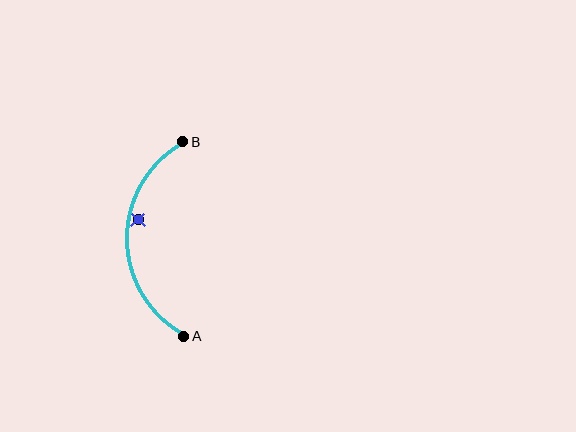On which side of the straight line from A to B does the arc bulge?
The arc bulges to the left of the straight line connecting A and B.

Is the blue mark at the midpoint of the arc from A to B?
No — the blue mark does not lie on the arc at all. It sits slightly inside the curve.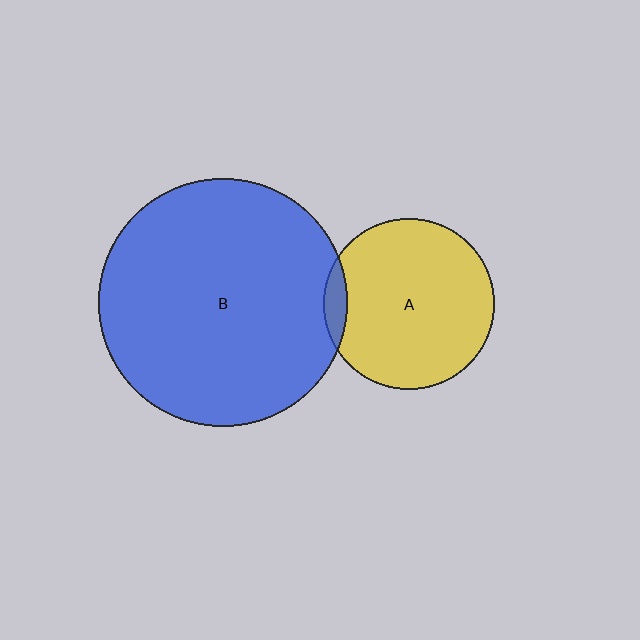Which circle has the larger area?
Circle B (blue).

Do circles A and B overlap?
Yes.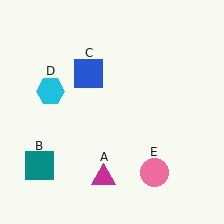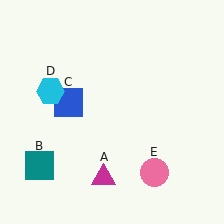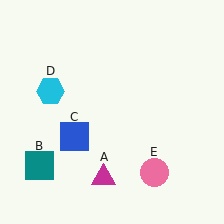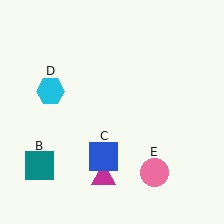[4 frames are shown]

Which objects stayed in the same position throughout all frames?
Magenta triangle (object A) and teal square (object B) and cyan hexagon (object D) and pink circle (object E) remained stationary.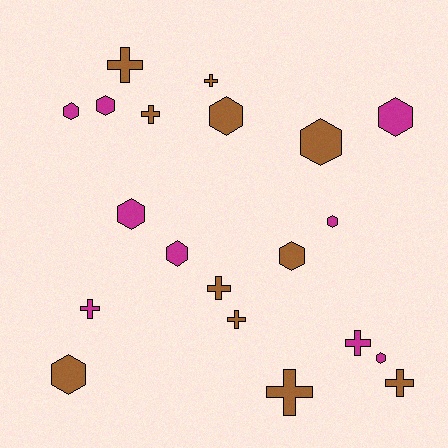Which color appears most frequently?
Brown, with 11 objects.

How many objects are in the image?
There are 20 objects.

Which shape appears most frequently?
Hexagon, with 11 objects.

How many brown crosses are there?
There are 7 brown crosses.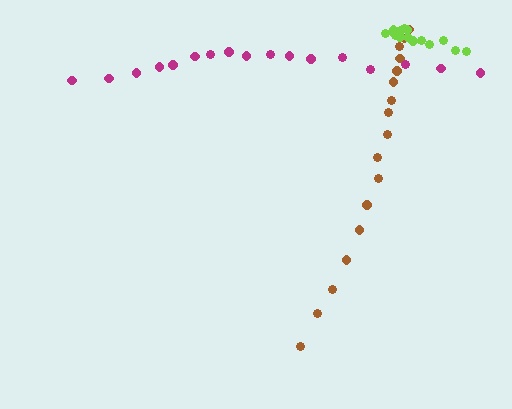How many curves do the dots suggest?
There are 3 distinct paths.